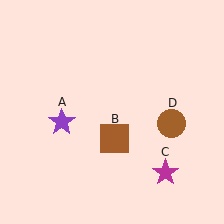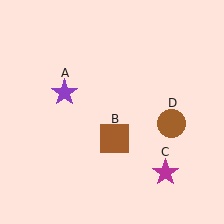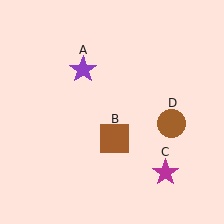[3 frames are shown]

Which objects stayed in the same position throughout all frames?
Brown square (object B) and magenta star (object C) and brown circle (object D) remained stationary.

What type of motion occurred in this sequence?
The purple star (object A) rotated clockwise around the center of the scene.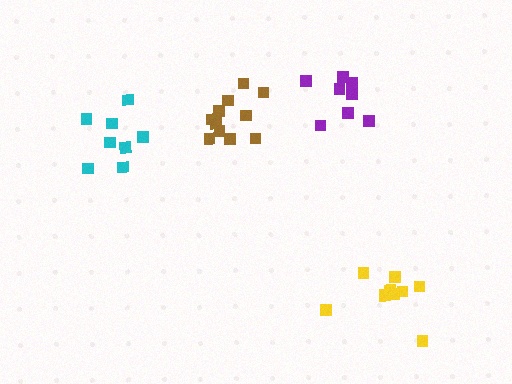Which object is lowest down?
The yellow cluster is bottommost.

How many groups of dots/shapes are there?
There are 4 groups.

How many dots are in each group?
Group 1: 11 dots, Group 2: 8 dots, Group 3: 8 dots, Group 4: 10 dots (37 total).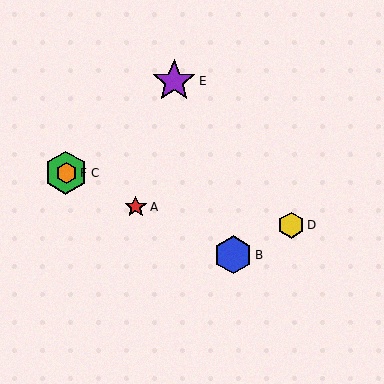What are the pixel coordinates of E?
Object E is at (174, 81).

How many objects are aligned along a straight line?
4 objects (A, B, C, F) are aligned along a straight line.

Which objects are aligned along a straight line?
Objects A, B, C, F are aligned along a straight line.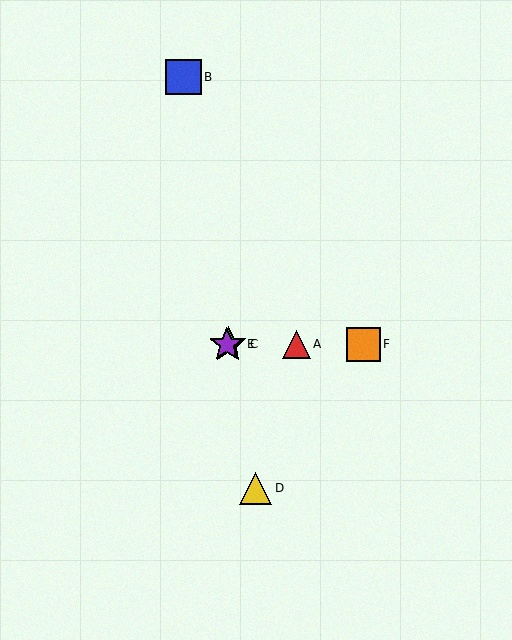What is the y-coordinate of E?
Object E is at y≈345.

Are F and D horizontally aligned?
No, F is at y≈345 and D is at y≈488.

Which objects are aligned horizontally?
Objects A, C, E, F are aligned horizontally.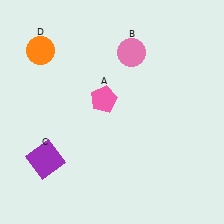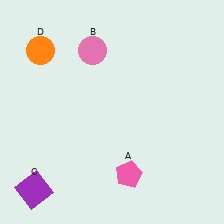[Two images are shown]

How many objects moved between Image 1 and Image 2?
3 objects moved between the two images.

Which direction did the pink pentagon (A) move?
The pink pentagon (A) moved down.